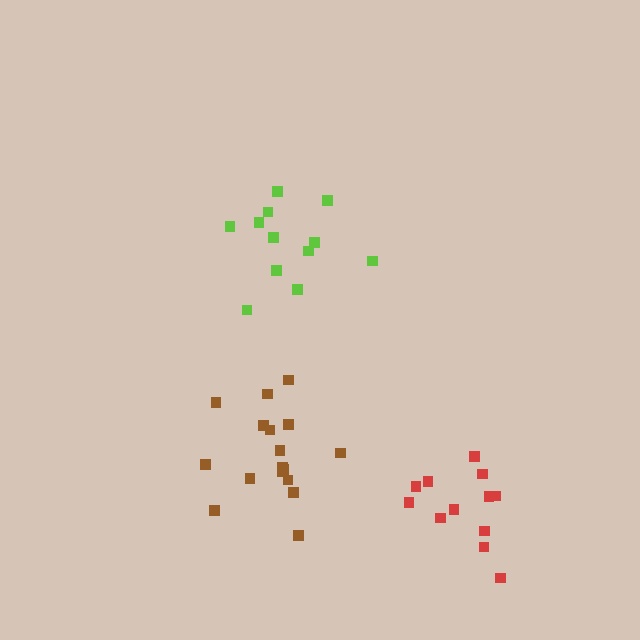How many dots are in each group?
Group 1: 12 dots, Group 2: 12 dots, Group 3: 17 dots (41 total).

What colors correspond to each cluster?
The clusters are colored: red, lime, brown.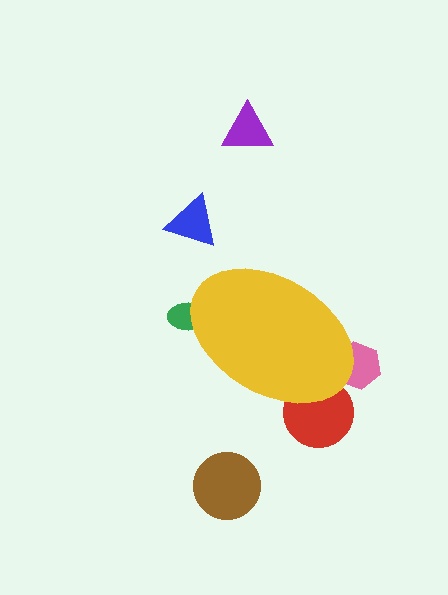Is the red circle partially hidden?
Yes, the red circle is partially hidden behind the yellow ellipse.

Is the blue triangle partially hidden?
No, the blue triangle is fully visible.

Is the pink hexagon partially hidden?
Yes, the pink hexagon is partially hidden behind the yellow ellipse.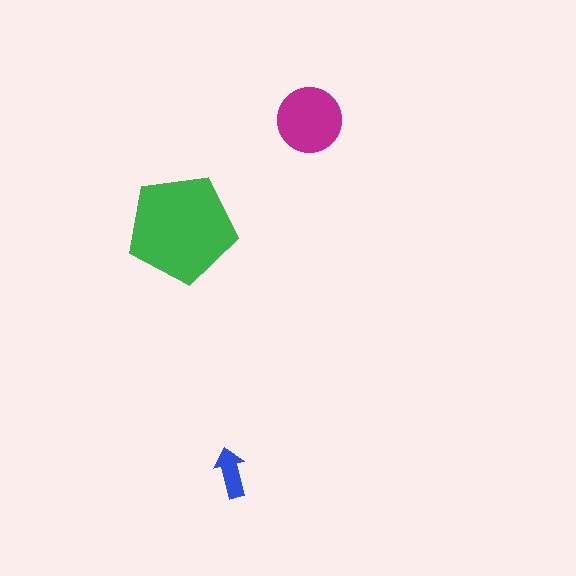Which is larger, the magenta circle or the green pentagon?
The green pentagon.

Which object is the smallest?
The blue arrow.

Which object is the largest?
The green pentagon.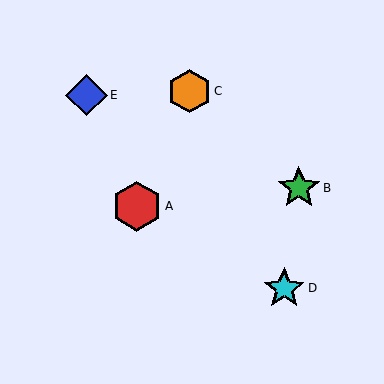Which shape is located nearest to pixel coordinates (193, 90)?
The orange hexagon (labeled C) at (190, 91) is nearest to that location.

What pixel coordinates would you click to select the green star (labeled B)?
Click at (299, 188) to select the green star B.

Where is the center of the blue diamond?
The center of the blue diamond is at (87, 95).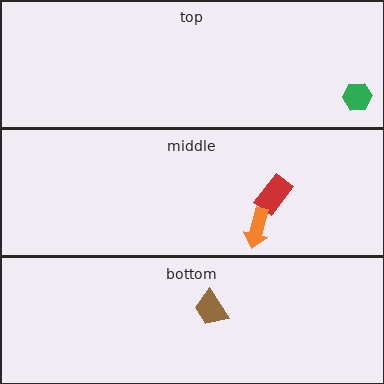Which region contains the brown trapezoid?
The bottom region.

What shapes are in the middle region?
The red rectangle, the orange arrow.